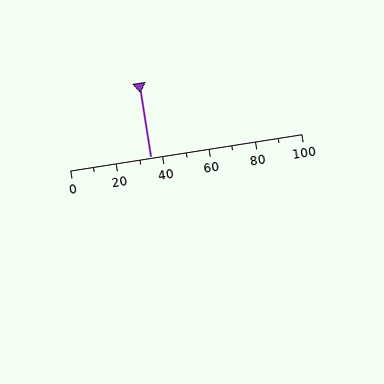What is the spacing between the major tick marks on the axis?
The major ticks are spaced 20 apart.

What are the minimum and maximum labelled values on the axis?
The axis runs from 0 to 100.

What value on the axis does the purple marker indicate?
The marker indicates approximately 35.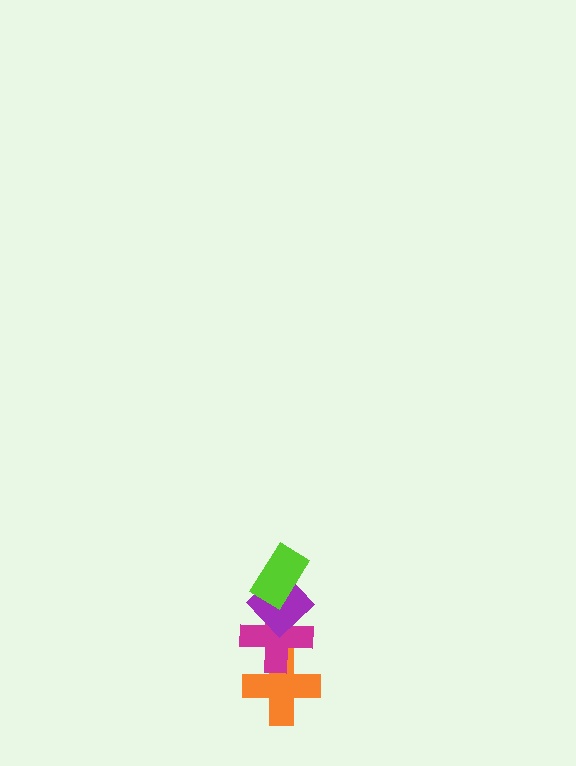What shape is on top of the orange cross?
The magenta cross is on top of the orange cross.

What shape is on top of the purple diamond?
The lime rectangle is on top of the purple diamond.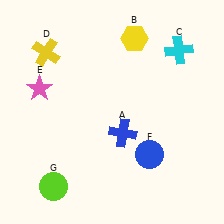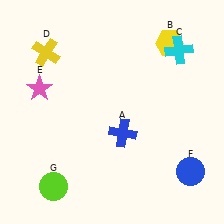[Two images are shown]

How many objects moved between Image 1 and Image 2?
2 objects moved between the two images.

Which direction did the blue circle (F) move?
The blue circle (F) moved right.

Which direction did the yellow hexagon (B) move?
The yellow hexagon (B) moved right.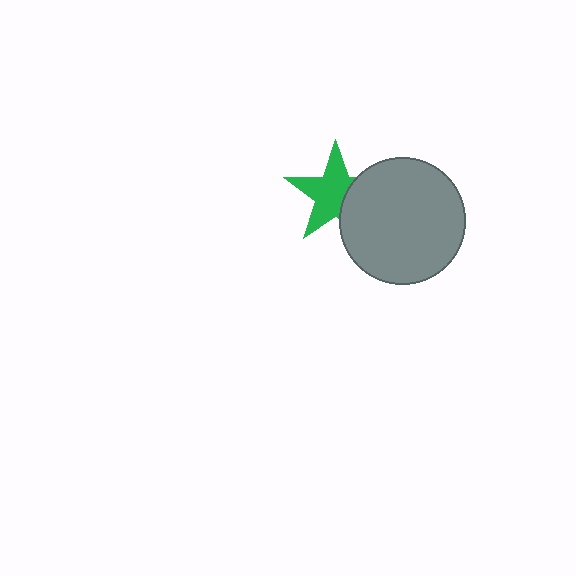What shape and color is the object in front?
The object in front is a gray circle.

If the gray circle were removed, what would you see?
You would see the complete green star.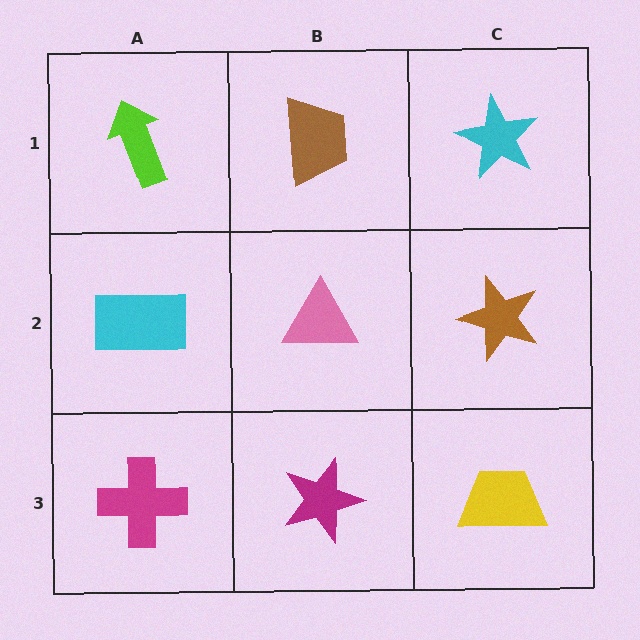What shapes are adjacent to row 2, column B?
A brown trapezoid (row 1, column B), a magenta star (row 3, column B), a cyan rectangle (row 2, column A), a brown star (row 2, column C).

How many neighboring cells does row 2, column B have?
4.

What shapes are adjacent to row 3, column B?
A pink triangle (row 2, column B), a magenta cross (row 3, column A), a yellow trapezoid (row 3, column C).